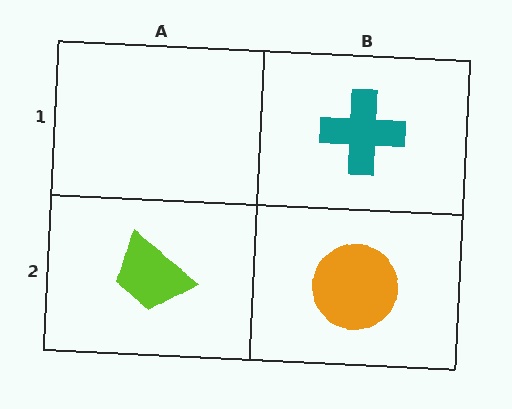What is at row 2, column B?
An orange circle.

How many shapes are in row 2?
2 shapes.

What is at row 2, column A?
A lime trapezoid.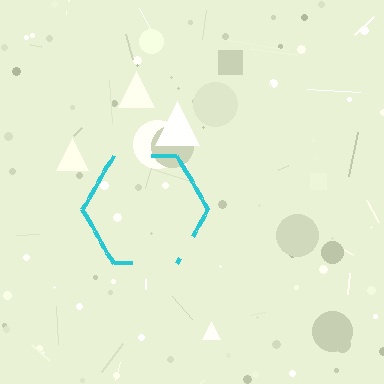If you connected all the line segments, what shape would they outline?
They would outline a hexagon.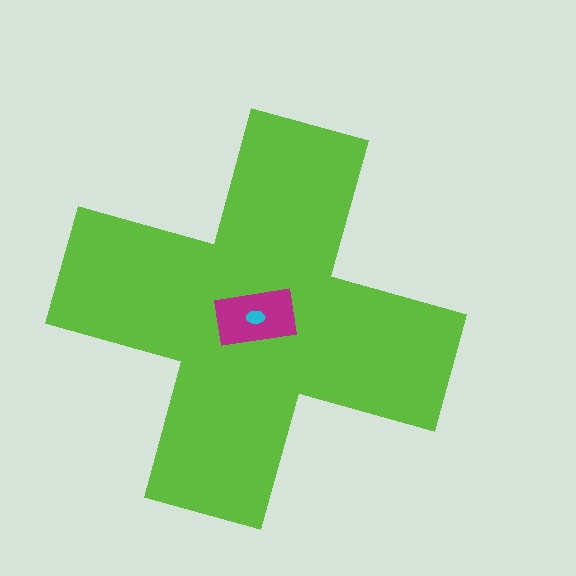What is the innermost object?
The cyan ellipse.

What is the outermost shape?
The lime cross.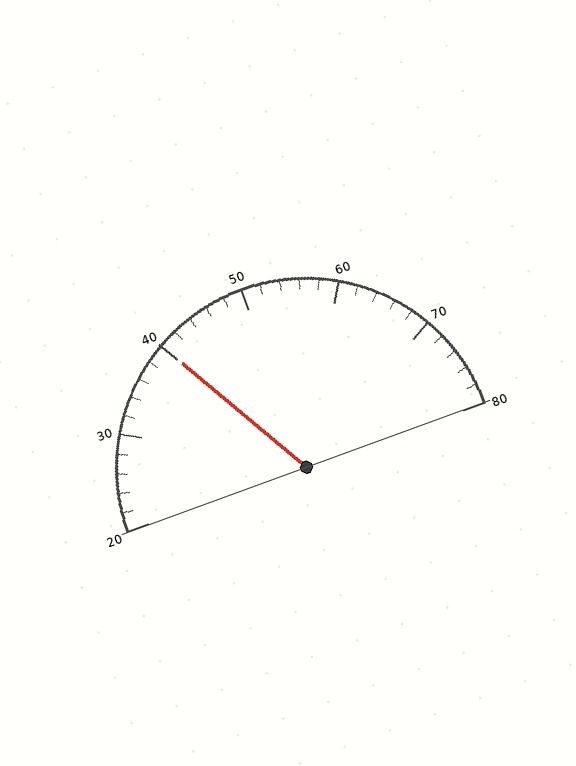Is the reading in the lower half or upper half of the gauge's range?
The reading is in the lower half of the range (20 to 80).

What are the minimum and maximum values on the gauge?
The gauge ranges from 20 to 80.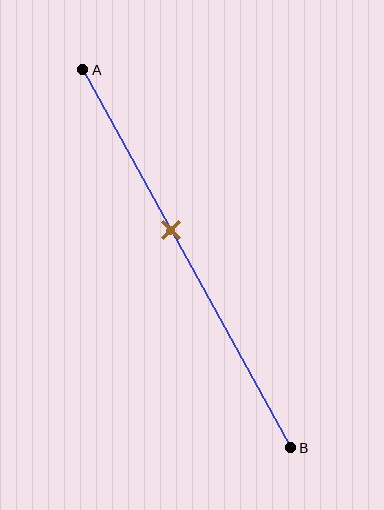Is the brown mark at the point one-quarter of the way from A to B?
No, the mark is at about 40% from A, not at the 25% one-quarter point.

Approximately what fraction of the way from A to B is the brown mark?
The brown mark is approximately 40% of the way from A to B.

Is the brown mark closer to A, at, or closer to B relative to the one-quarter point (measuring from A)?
The brown mark is closer to point B than the one-quarter point of segment AB.